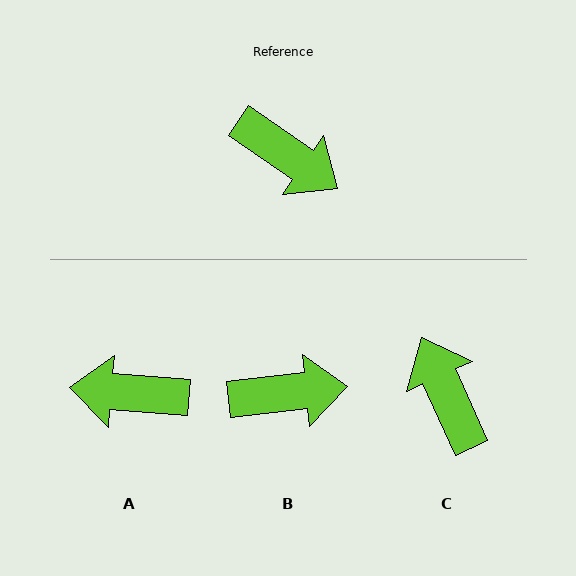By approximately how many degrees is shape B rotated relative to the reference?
Approximately 41 degrees counter-clockwise.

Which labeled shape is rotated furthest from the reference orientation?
A, about 150 degrees away.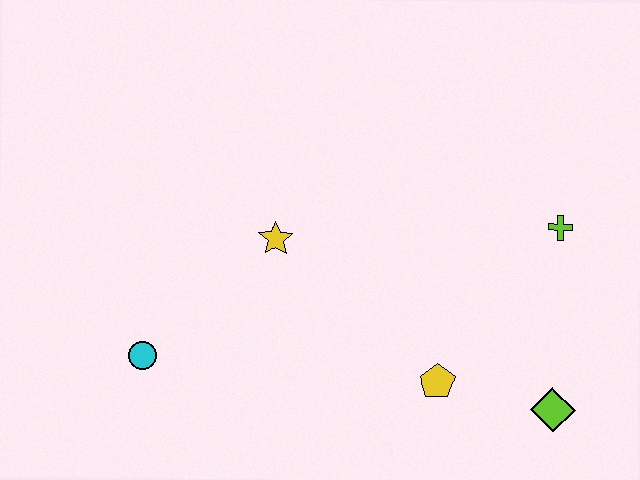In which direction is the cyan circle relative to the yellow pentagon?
The cyan circle is to the left of the yellow pentagon.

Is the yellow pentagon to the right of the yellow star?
Yes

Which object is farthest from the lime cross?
The cyan circle is farthest from the lime cross.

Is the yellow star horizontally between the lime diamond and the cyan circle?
Yes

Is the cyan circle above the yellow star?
No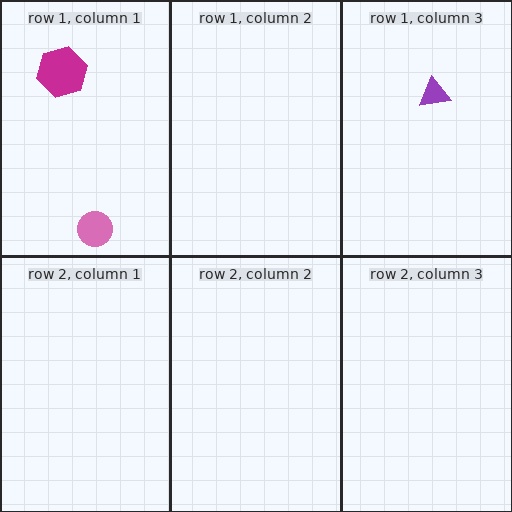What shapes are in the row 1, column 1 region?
The magenta hexagon, the pink circle.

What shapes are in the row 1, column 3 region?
The purple triangle.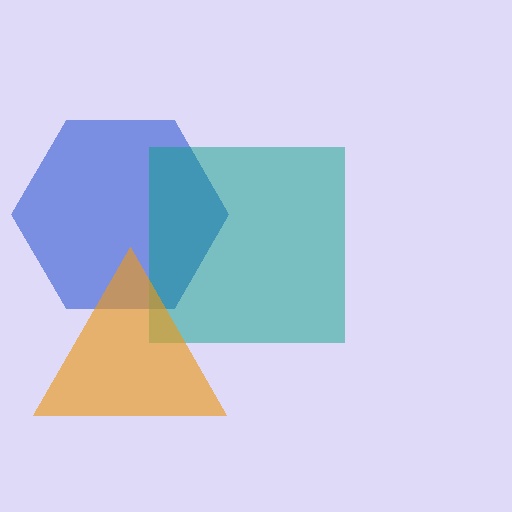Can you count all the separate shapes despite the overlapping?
Yes, there are 3 separate shapes.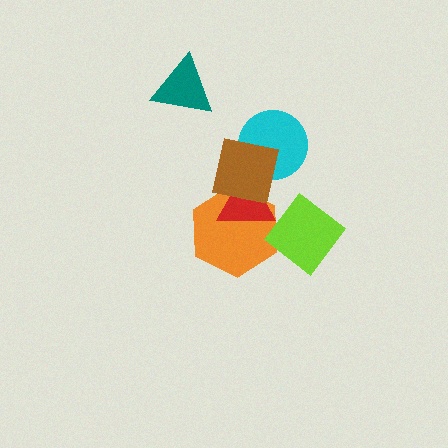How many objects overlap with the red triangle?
3 objects overlap with the red triangle.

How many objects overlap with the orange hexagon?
3 objects overlap with the orange hexagon.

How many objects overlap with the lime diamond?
2 objects overlap with the lime diamond.